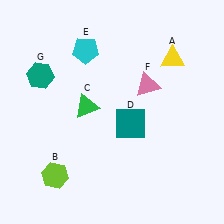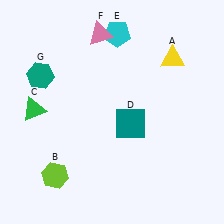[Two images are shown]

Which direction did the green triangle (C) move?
The green triangle (C) moved left.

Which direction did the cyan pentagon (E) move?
The cyan pentagon (E) moved right.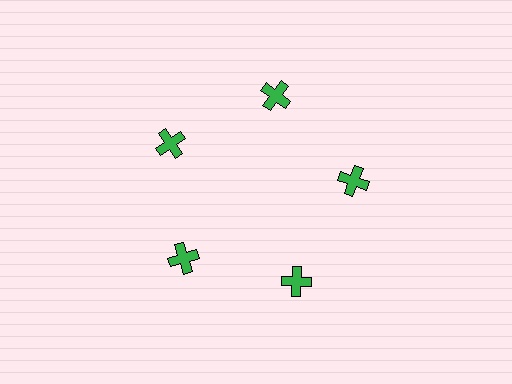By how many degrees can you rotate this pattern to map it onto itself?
The pattern maps onto itself every 72 degrees of rotation.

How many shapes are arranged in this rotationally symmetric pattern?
There are 5 shapes, arranged in 5 groups of 1.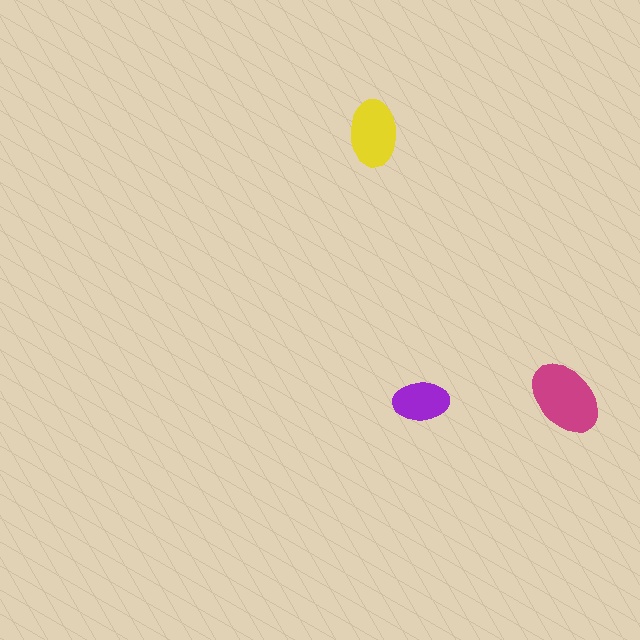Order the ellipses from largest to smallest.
the magenta one, the yellow one, the purple one.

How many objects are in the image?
There are 3 objects in the image.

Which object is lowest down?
The purple ellipse is bottommost.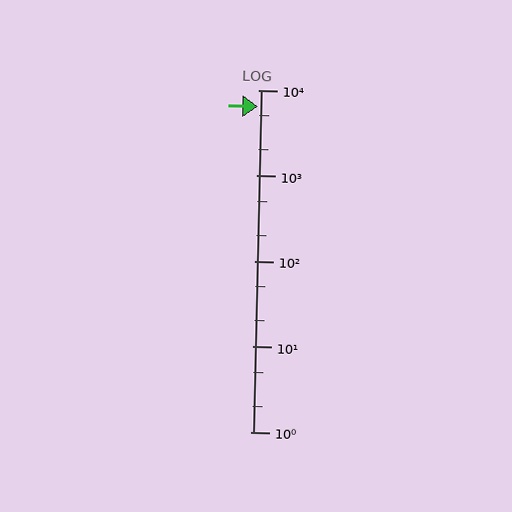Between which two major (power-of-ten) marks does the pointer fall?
The pointer is between 1000 and 10000.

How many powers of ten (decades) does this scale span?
The scale spans 4 decades, from 1 to 10000.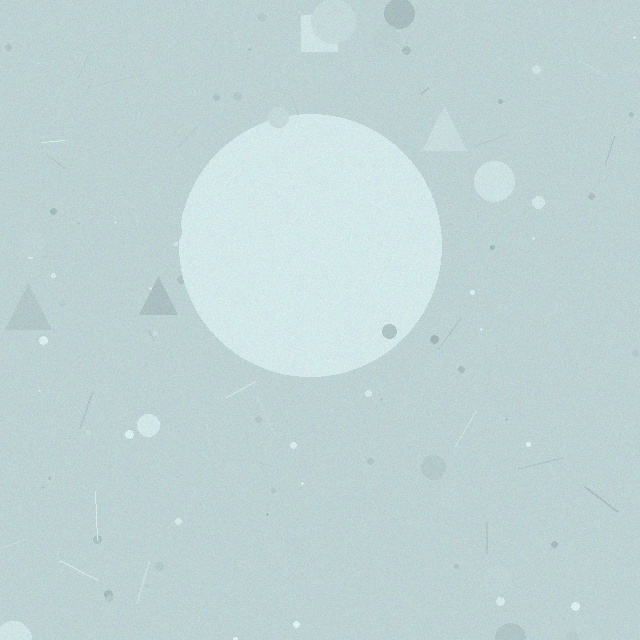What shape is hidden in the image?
A circle is hidden in the image.